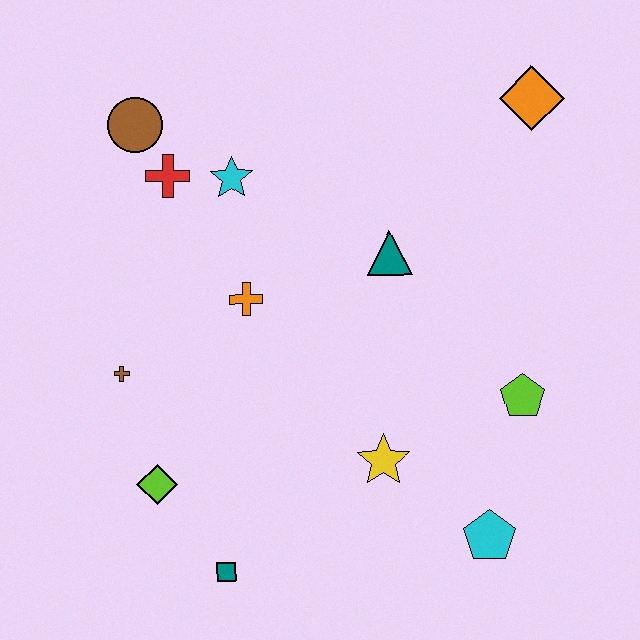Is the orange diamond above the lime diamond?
Yes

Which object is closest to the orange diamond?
The teal triangle is closest to the orange diamond.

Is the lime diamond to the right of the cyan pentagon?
No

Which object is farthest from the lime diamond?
The orange diamond is farthest from the lime diamond.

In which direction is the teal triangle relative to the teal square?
The teal triangle is above the teal square.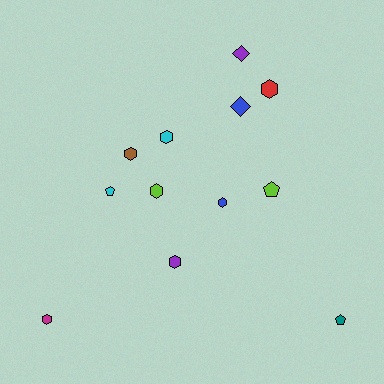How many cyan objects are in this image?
There are 2 cyan objects.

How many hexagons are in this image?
There are 7 hexagons.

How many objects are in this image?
There are 12 objects.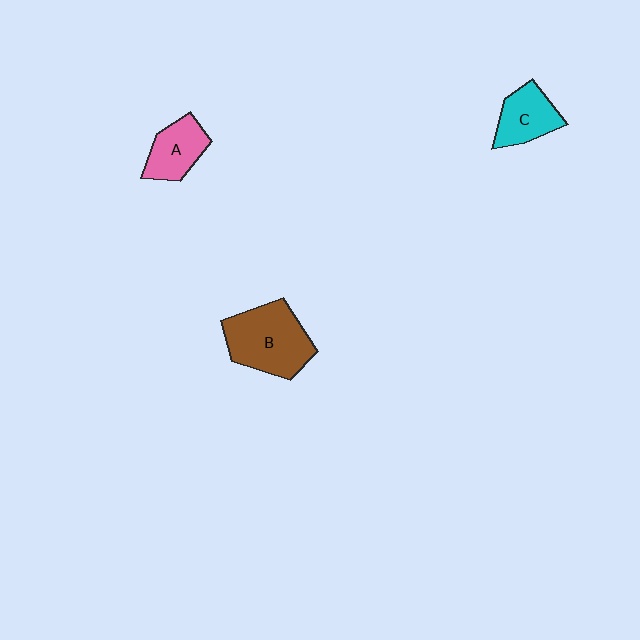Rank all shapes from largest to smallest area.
From largest to smallest: B (brown), C (cyan), A (pink).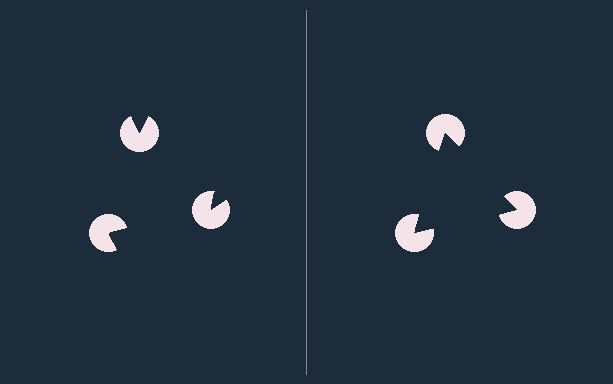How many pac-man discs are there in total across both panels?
6 — 3 on each side.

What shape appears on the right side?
An illusory triangle.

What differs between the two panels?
The pac-man discs are positioned identically on both sides; only the wedge orientations differ. On the right they align to a triangle; on the left they are misaligned.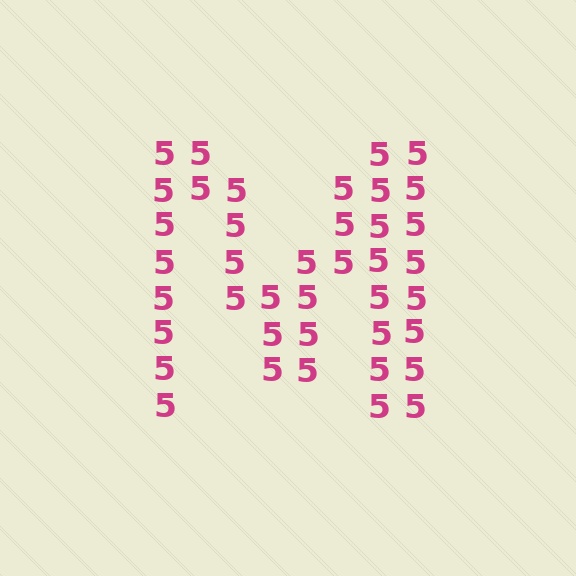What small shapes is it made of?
It is made of small digit 5's.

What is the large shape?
The large shape is the letter M.